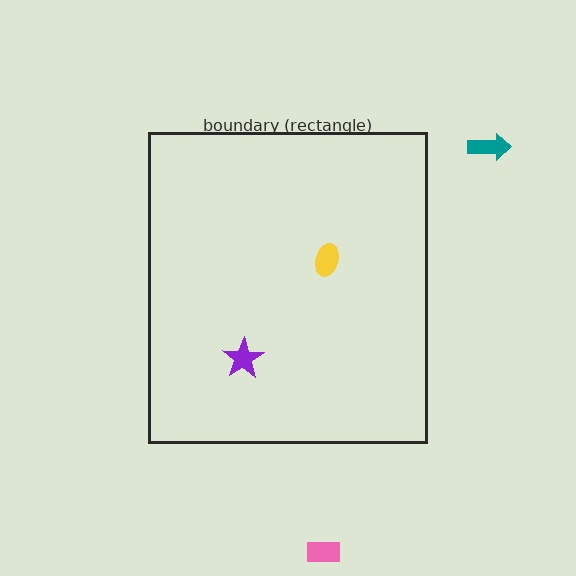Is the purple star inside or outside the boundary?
Inside.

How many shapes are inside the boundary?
2 inside, 2 outside.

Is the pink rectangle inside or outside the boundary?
Outside.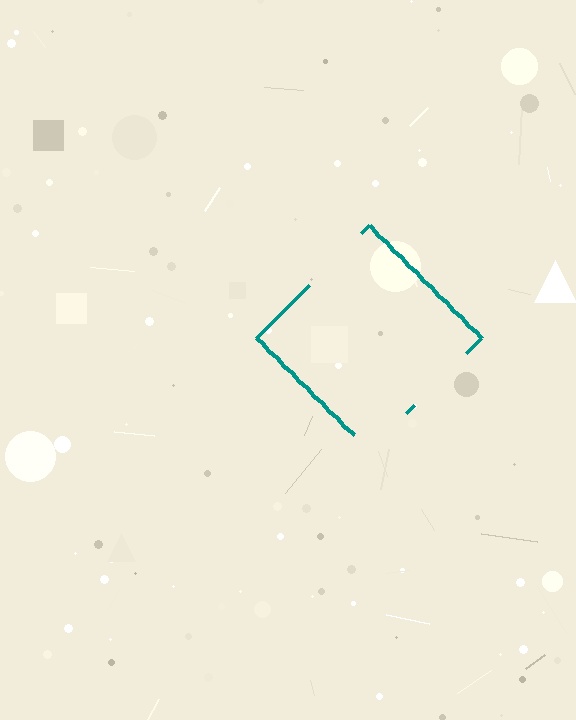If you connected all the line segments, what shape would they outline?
They would outline a diamond.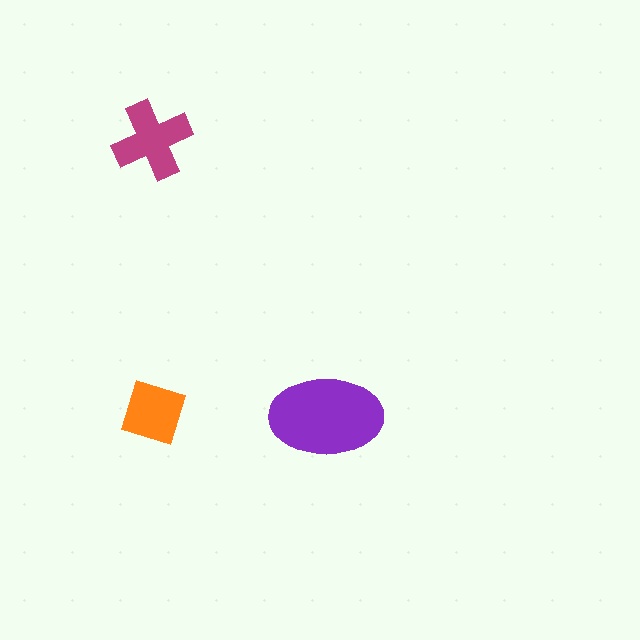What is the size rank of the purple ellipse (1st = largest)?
1st.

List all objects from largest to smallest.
The purple ellipse, the magenta cross, the orange square.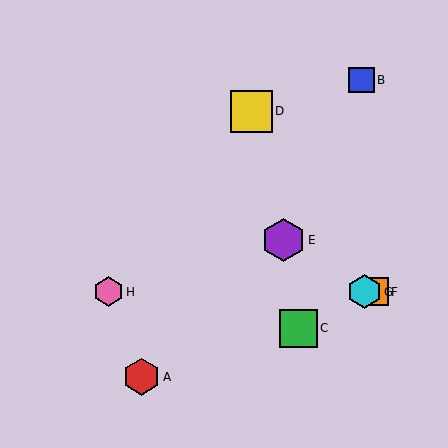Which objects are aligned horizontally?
Objects F, G, H are aligned horizontally.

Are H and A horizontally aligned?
No, H is at y≈292 and A is at y≈377.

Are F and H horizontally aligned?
Yes, both are at y≈292.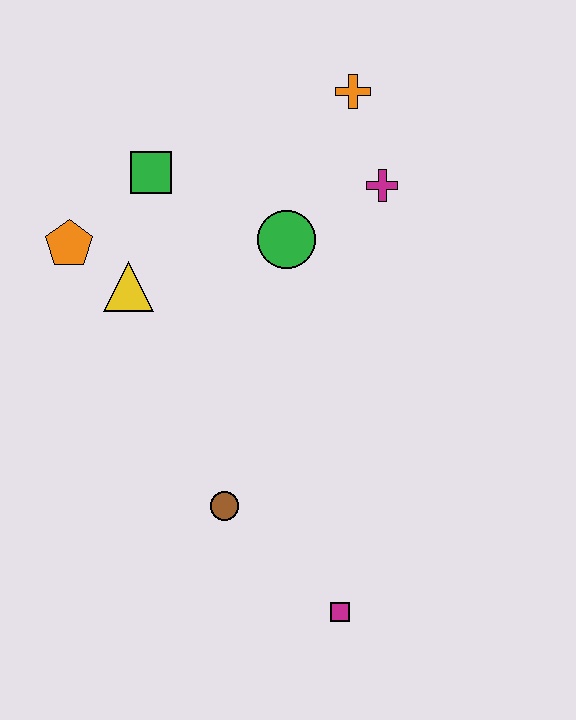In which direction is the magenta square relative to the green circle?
The magenta square is below the green circle.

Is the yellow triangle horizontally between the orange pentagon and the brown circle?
Yes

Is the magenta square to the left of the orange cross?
Yes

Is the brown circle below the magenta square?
No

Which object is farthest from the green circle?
The magenta square is farthest from the green circle.